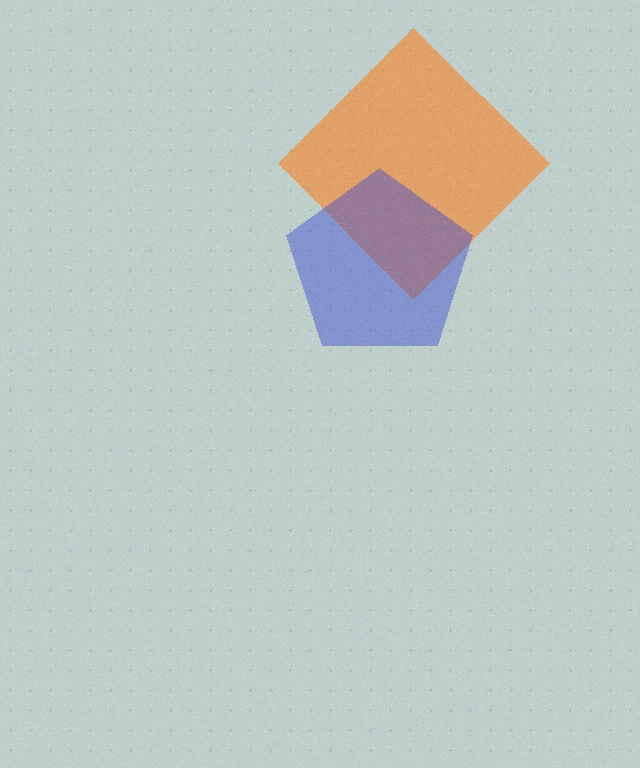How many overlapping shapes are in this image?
There are 2 overlapping shapes in the image.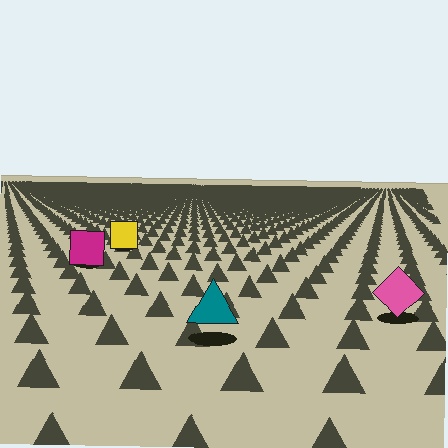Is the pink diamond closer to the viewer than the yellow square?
Yes. The pink diamond is closer — you can tell from the texture gradient: the ground texture is coarser near it.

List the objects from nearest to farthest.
From nearest to farthest: the teal triangle, the pink diamond, the magenta square, the yellow square.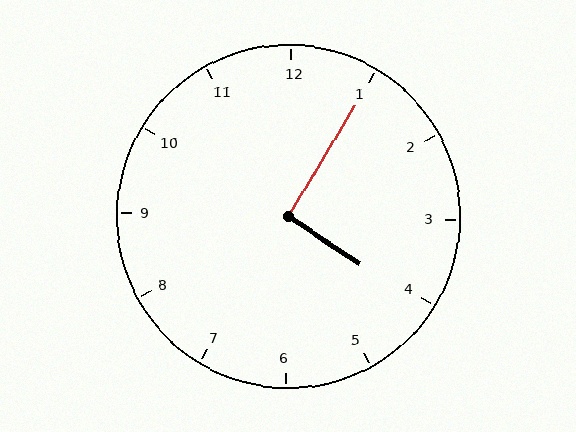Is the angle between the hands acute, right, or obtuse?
It is right.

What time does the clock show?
4:05.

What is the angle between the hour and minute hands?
Approximately 92 degrees.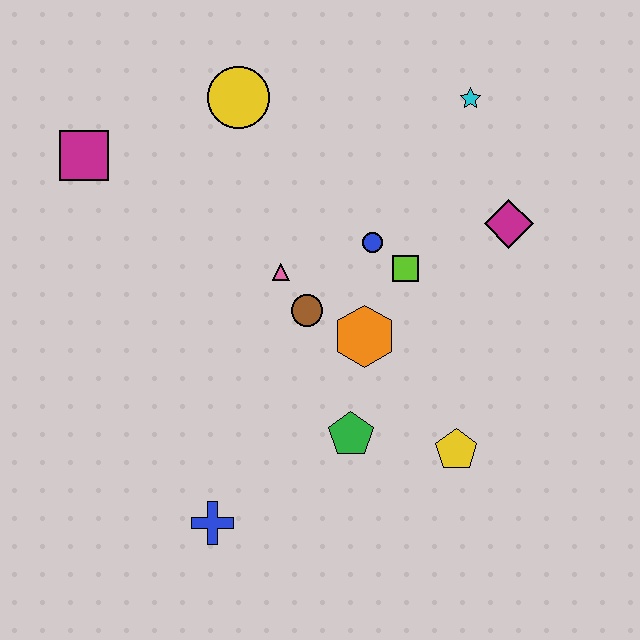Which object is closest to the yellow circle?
The magenta square is closest to the yellow circle.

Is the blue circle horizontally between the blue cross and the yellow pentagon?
Yes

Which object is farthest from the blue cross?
The cyan star is farthest from the blue cross.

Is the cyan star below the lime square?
No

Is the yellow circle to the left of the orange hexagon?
Yes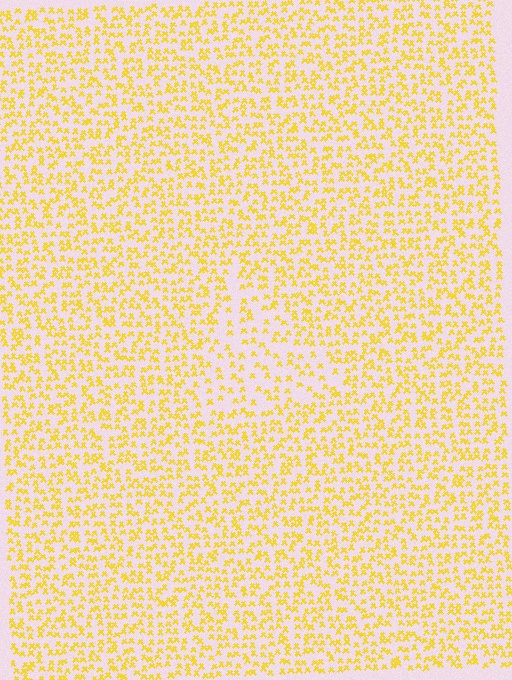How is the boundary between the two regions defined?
The boundary is defined by a change in element density (approximately 1.7x ratio). All elements are the same color, size, and shape.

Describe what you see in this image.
The image contains small yellow elements arranged at two different densities. A triangle-shaped region is visible where the elements are less densely packed than the surrounding area.